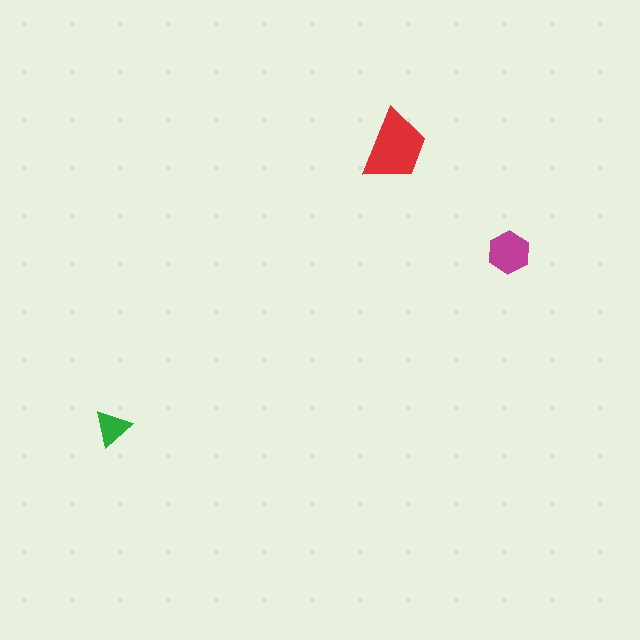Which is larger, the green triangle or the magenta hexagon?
The magenta hexagon.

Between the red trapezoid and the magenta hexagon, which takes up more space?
The red trapezoid.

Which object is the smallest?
The green triangle.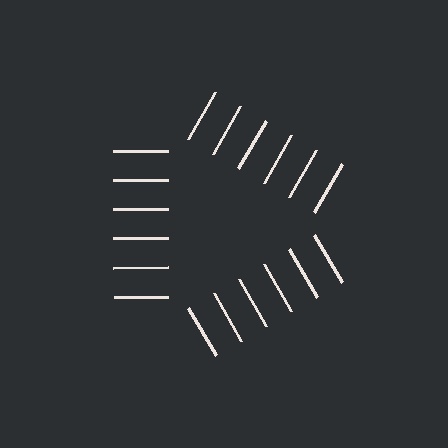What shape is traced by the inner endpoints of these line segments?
An illusory triangle — the line segments terminate on its edges but no continuous stroke is drawn.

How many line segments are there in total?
18 — 6 along each of the 3 edges.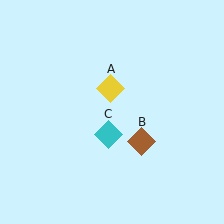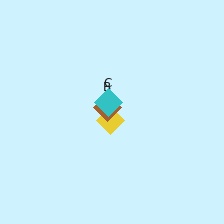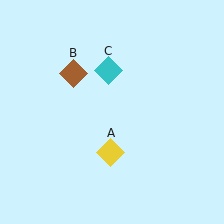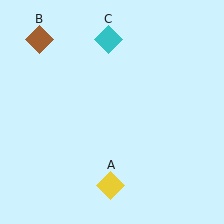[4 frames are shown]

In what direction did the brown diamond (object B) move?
The brown diamond (object B) moved up and to the left.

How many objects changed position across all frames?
3 objects changed position: yellow diamond (object A), brown diamond (object B), cyan diamond (object C).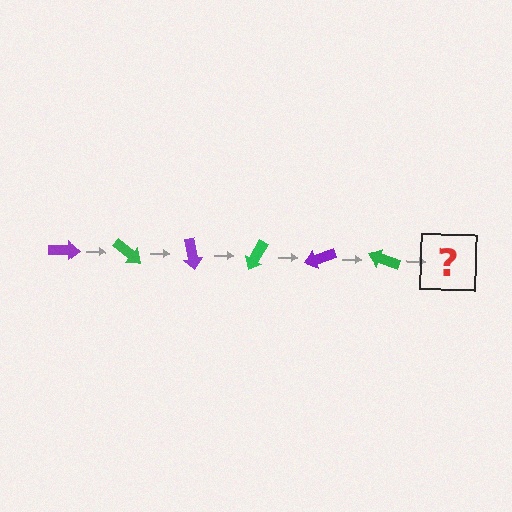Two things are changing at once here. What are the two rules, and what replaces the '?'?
The two rules are that it rotates 40 degrees each step and the color cycles through purple and green. The '?' should be a purple arrow, rotated 240 degrees from the start.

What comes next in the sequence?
The next element should be a purple arrow, rotated 240 degrees from the start.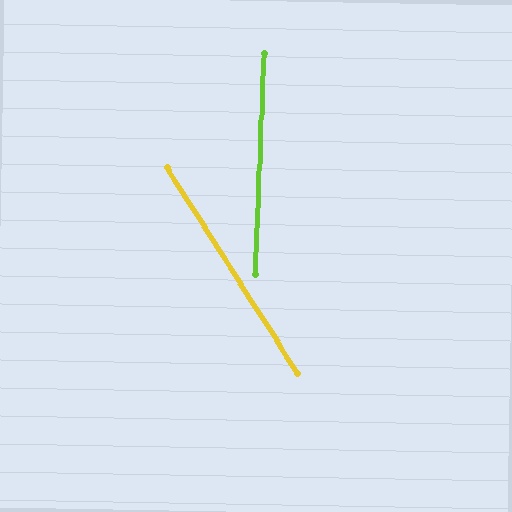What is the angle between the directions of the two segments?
Approximately 35 degrees.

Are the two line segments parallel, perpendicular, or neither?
Neither parallel nor perpendicular — they differ by about 35°.